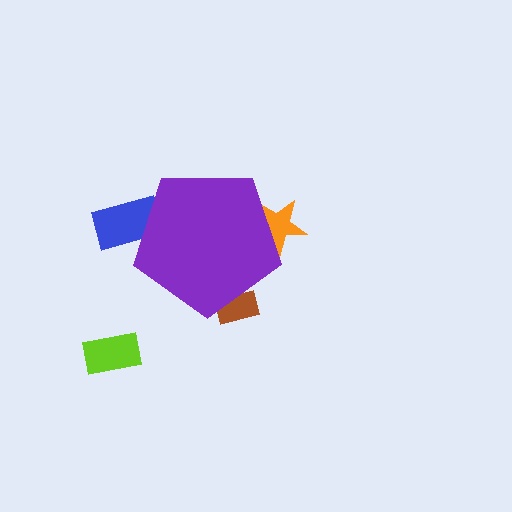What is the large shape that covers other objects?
A purple pentagon.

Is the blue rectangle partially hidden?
Yes, the blue rectangle is partially hidden behind the purple pentagon.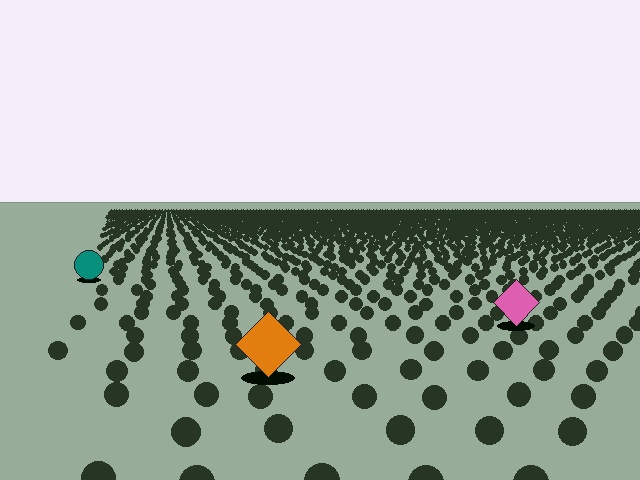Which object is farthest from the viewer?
The teal circle is farthest from the viewer. It appears smaller and the ground texture around it is denser.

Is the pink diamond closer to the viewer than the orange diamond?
No. The orange diamond is closer — you can tell from the texture gradient: the ground texture is coarser near it.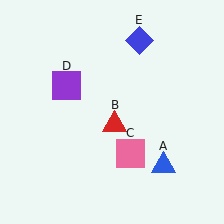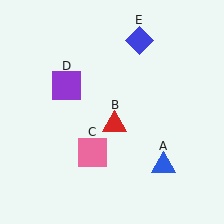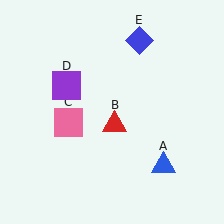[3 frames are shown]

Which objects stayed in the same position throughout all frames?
Blue triangle (object A) and red triangle (object B) and purple square (object D) and blue diamond (object E) remained stationary.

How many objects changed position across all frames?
1 object changed position: pink square (object C).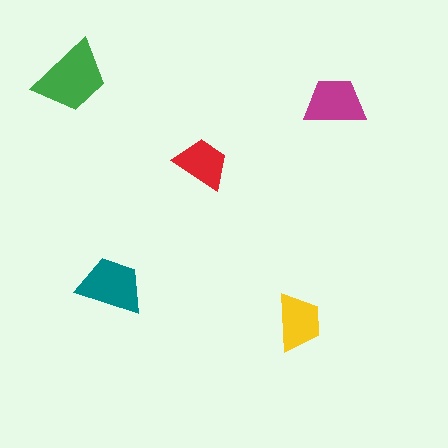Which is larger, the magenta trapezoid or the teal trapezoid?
The teal one.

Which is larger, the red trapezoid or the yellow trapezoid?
The yellow one.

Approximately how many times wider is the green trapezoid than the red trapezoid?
About 1.5 times wider.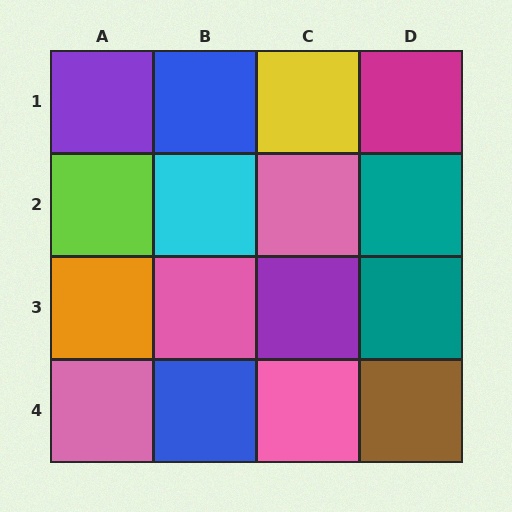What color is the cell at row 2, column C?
Pink.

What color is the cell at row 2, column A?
Lime.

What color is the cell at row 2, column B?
Cyan.